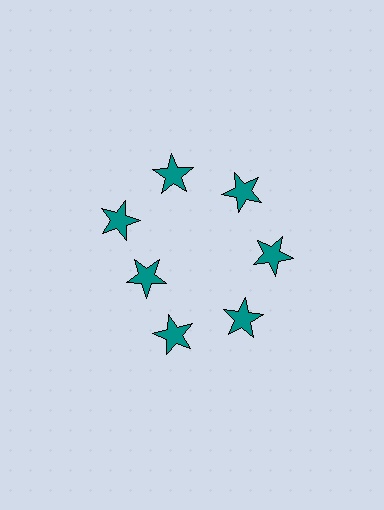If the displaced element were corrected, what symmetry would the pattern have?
It would have 7-fold rotational symmetry — the pattern would map onto itself every 51 degrees.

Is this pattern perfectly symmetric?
No. The 7 teal stars are arranged in a ring, but one element near the 8 o'clock position is pulled inward toward the center, breaking the 7-fold rotational symmetry.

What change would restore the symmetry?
The symmetry would be restored by moving it outward, back onto the ring so that all 7 stars sit at equal angles and equal distance from the center.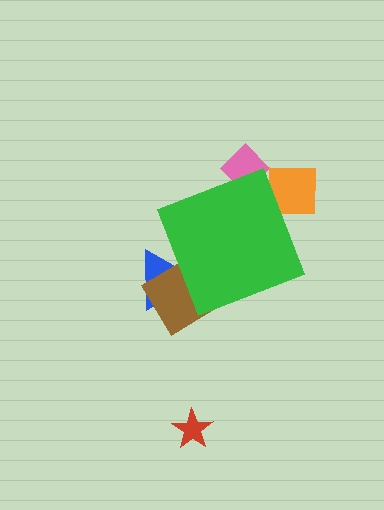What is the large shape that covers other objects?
A green diamond.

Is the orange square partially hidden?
Yes, the orange square is partially hidden behind the green diamond.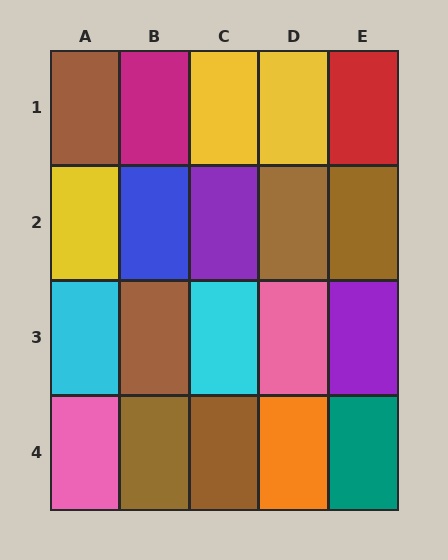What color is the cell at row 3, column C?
Cyan.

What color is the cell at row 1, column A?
Brown.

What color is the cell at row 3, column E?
Purple.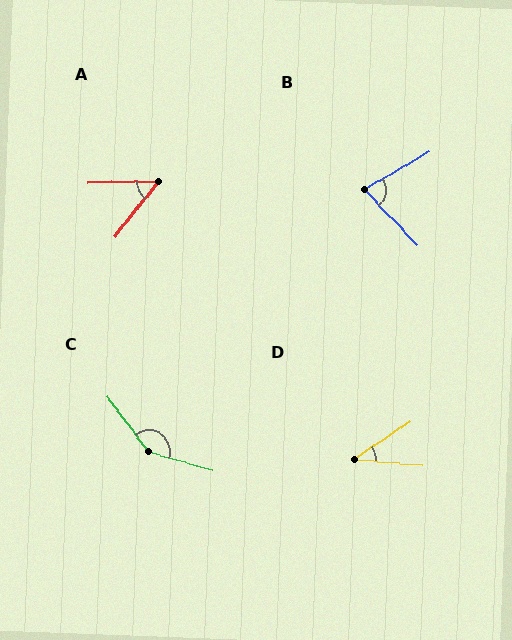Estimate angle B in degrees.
Approximately 77 degrees.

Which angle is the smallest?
D, at approximately 38 degrees.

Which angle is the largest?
C, at approximately 143 degrees.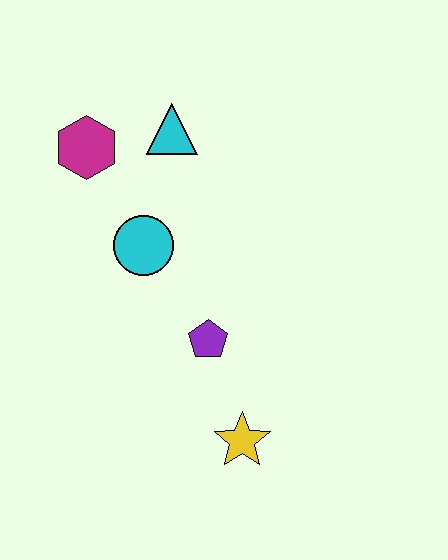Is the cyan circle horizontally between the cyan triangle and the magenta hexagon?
Yes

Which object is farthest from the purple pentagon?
The magenta hexagon is farthest from the purple pentagon.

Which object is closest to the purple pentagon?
The yellow star is closest to the purple pentagon.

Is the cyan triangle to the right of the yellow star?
No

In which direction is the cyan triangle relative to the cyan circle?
The cyan triangle is above the cyan circle.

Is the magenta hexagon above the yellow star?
Yes